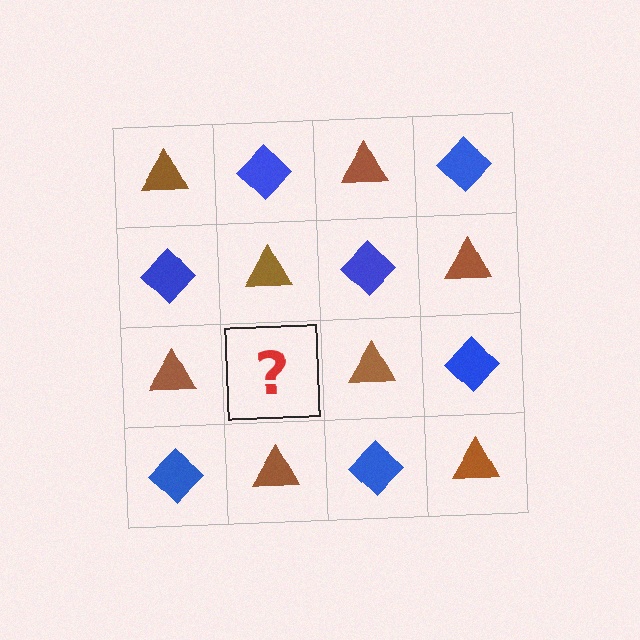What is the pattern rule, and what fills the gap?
The rule is that it alternates brown triangle and blue diamond in a checkerboard pattern. The gap should be filled with a blue diamond.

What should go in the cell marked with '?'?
The missing cell should contain a blue diamond.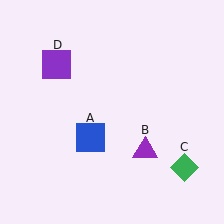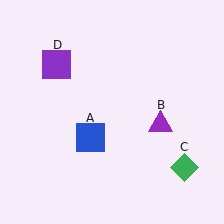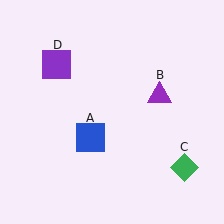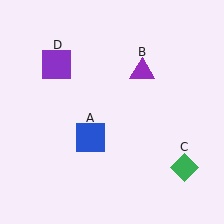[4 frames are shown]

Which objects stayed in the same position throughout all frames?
Blue square (object A) and green diamond (object C) and purple square (object D) remained stationary.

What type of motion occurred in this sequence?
The purple triangle (object B) rotated counterclockwise around the center of the scene.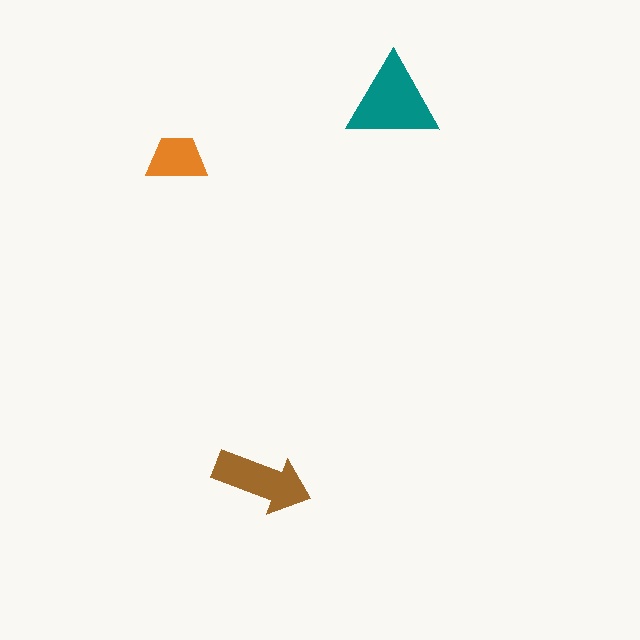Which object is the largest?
The teal triangle.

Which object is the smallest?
The orange trapezoid.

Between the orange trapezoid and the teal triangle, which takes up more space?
The teal triangle.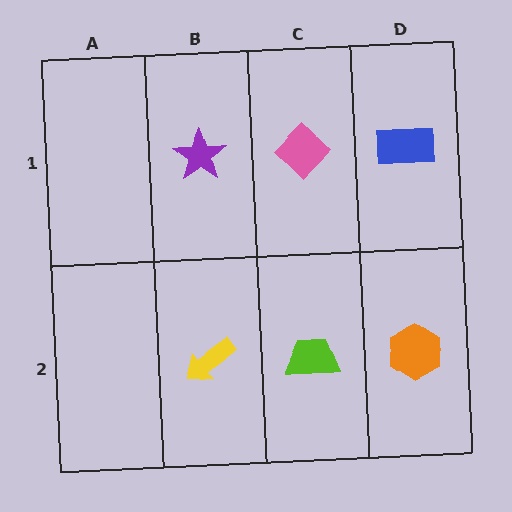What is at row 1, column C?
A pink diamond.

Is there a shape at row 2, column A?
No, that cell is empty.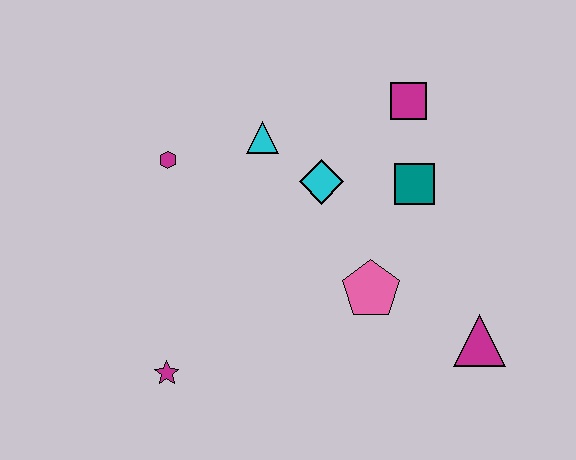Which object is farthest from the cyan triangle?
The magenta triangle is farthest from the cyan triangle.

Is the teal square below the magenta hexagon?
Yes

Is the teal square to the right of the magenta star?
Yes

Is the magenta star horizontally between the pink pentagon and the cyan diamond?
No